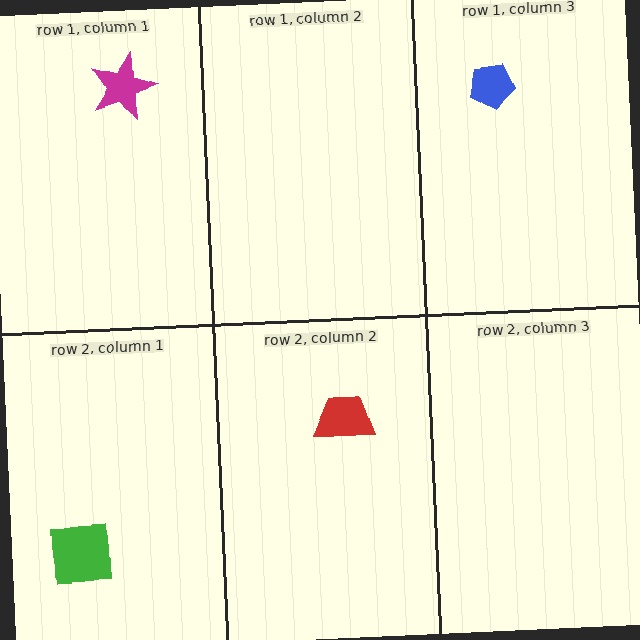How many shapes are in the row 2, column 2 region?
1.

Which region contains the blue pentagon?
The row 1, column 3 region.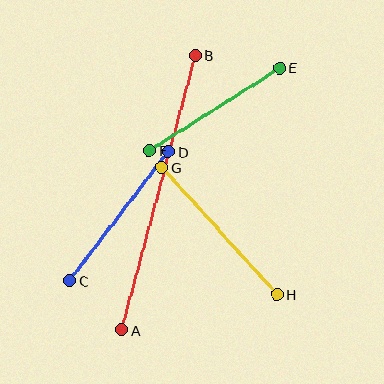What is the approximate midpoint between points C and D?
The midpoint is at approximately (119, 216) pixels.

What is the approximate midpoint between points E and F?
The midpoint is at approximately (214, 109) pixels.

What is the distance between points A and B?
The distance is approximately 284 pixels.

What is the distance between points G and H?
The distance is approximately 171 pixels.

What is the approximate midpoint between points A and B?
The midpoint is at approximately (158, 193) pixels.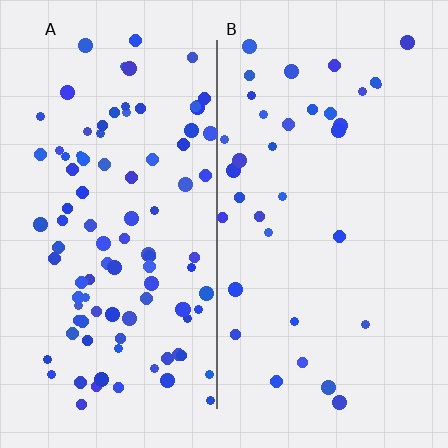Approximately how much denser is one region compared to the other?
Approximately 2.8× — region A over region B.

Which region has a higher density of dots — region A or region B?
A (the left).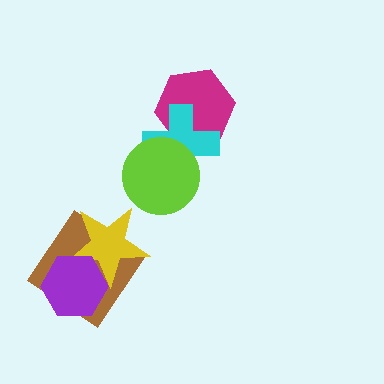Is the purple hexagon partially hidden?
No, no other shape covers it.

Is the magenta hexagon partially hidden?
Yes, it is partially covered by another shape.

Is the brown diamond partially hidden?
Yes, it is partially covered by another shape.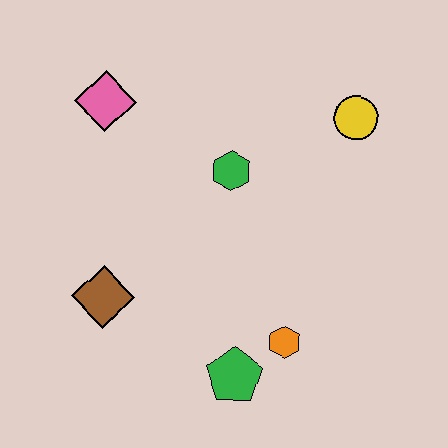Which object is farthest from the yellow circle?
The brown diamond is farthest from the yellow circle.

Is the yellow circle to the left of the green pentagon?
No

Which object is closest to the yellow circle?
The green hexagon is closest to the yellow circle.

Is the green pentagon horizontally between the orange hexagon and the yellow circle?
No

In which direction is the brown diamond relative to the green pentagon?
The brown diamond is to the left of the green pentagon.